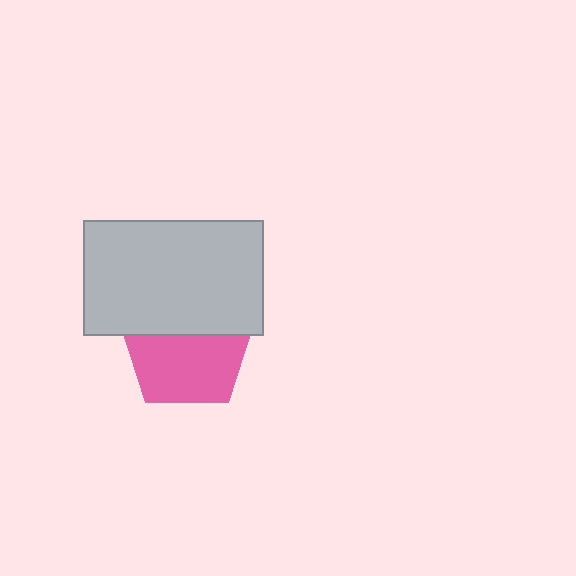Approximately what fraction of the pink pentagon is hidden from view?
Roughly 40% of the pink pentagon is hidden behind the light gray rectangle.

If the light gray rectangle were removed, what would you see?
You would see the complete pink pentagon.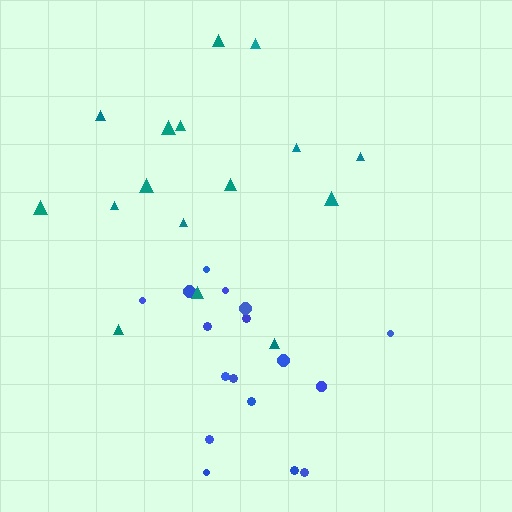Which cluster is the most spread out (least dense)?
Teal.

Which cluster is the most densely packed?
Blue.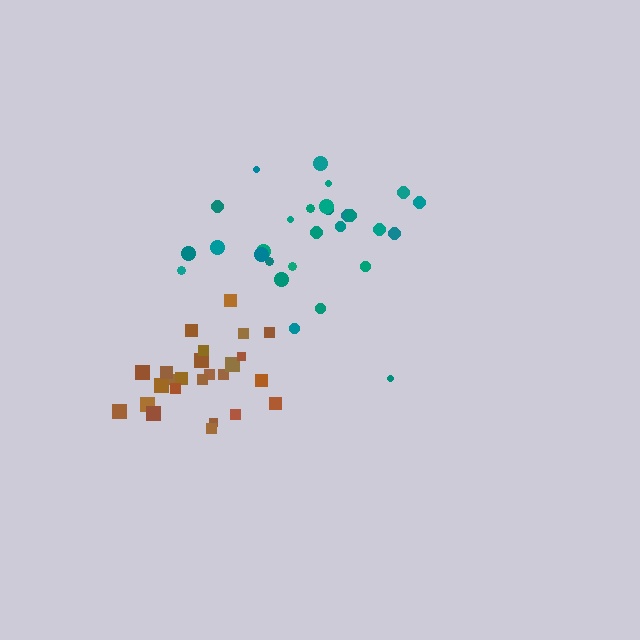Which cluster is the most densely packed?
Brown.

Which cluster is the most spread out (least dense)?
Teal.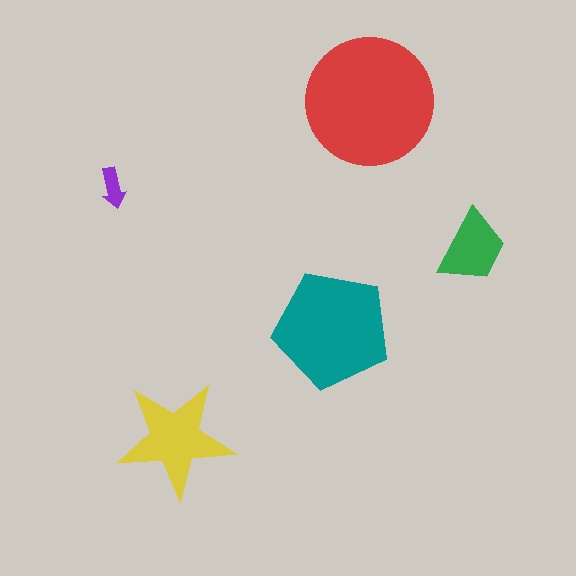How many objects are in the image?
There are 5 objects in the image.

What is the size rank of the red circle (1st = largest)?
1st.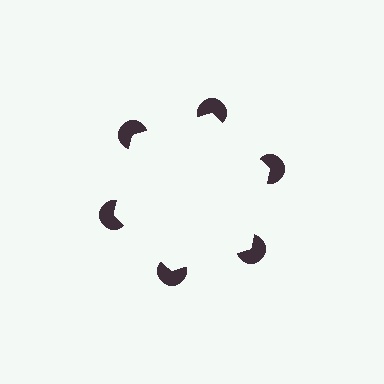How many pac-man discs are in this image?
There are 6 — one at each vertex of the illusory hexagon.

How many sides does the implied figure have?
6 sides.